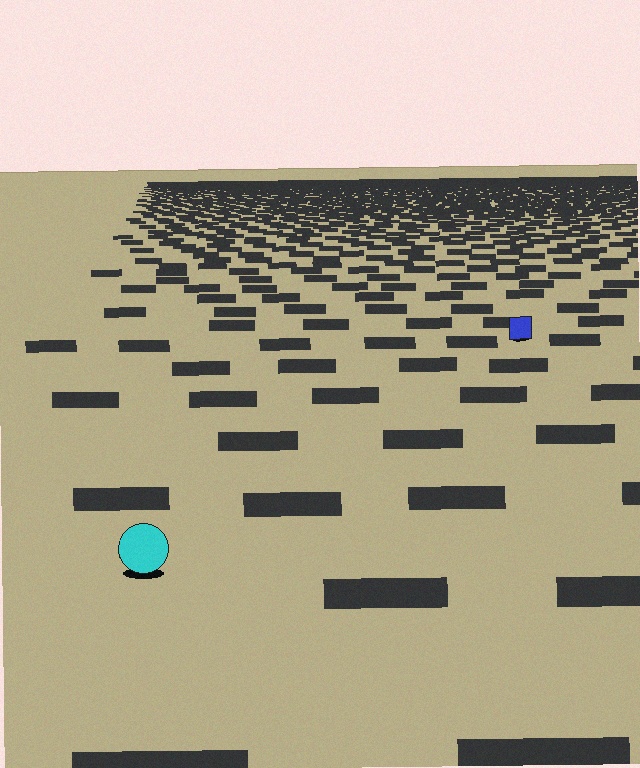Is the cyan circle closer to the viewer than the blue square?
Yes. The cyan circle is closer — you can tell from the texture gradient: the ground texture is coarser near it.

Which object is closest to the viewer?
The cyan circle is closest. The texture marks near it are larger and more spread out.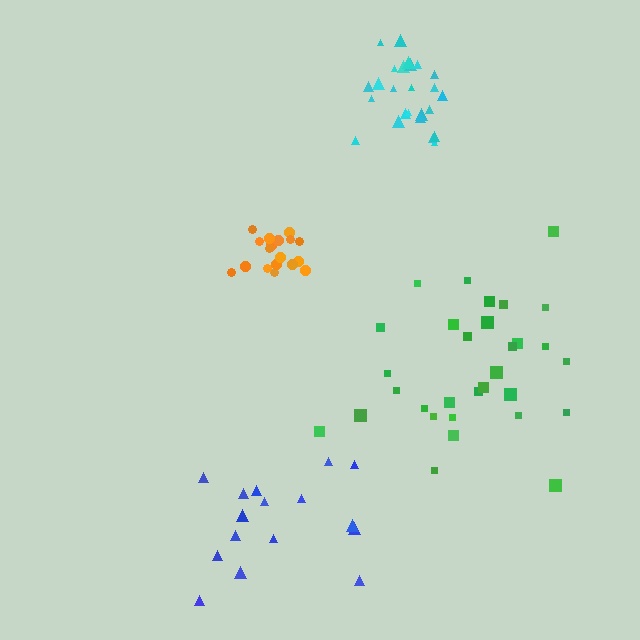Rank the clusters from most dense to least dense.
cyan, orange, green, blue.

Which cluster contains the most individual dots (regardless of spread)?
Green (31).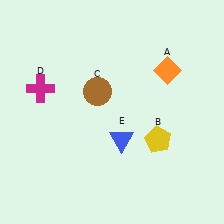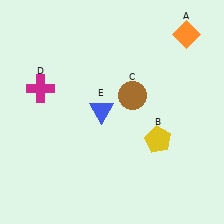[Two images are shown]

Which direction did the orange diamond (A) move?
The orange diamond (A) moved up.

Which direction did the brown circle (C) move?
The brown circle (C) moved right.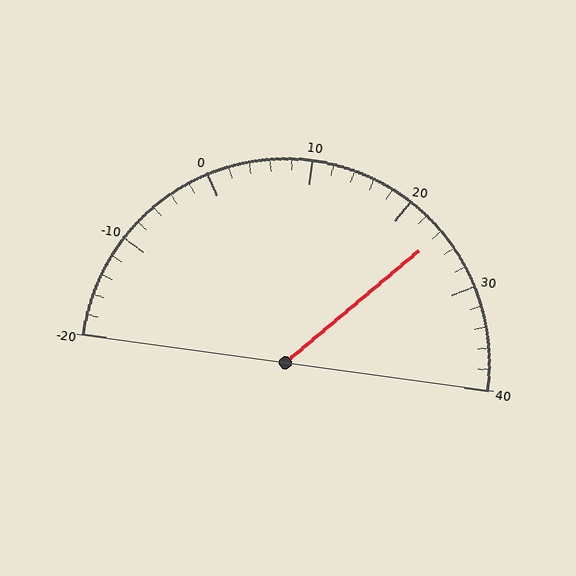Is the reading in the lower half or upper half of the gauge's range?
The reading is in the upper half of the range (-20 to 40).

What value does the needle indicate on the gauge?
The needle indicates approximately 24.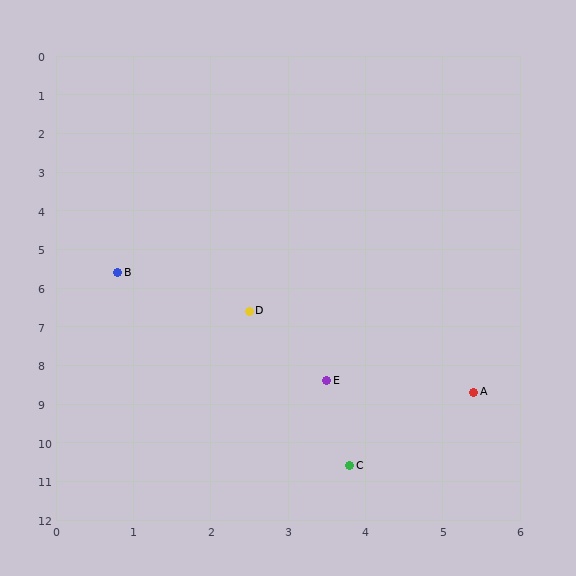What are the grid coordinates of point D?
Point D is at approximately (2.5, 6.6).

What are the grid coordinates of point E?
Point E is at approximately (3.5, 8.4).